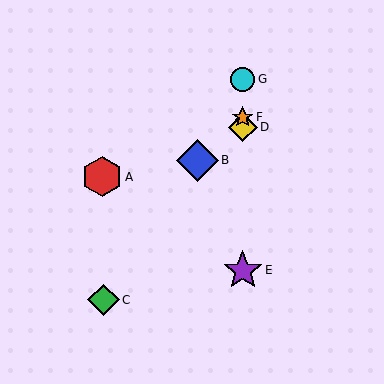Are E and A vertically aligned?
No, E is at x≈243 and A is at x≈102.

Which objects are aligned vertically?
Objects D, E, F, G are aligned vertically.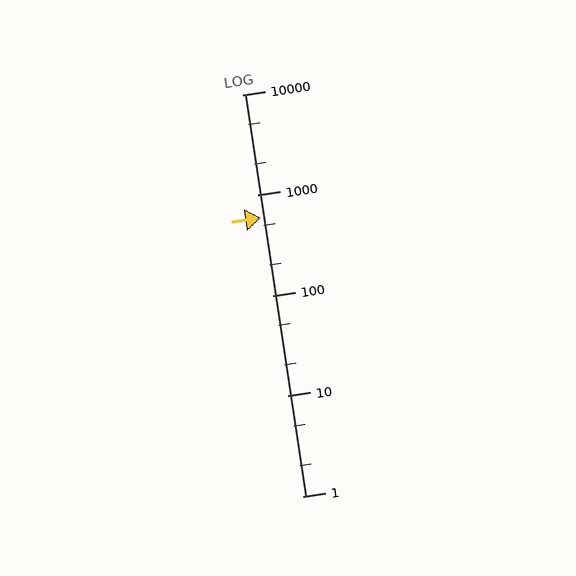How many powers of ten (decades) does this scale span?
The scale spans 4 decades, from 1 to 10000.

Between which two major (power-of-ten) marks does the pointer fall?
The pointer is between 100 and 1000.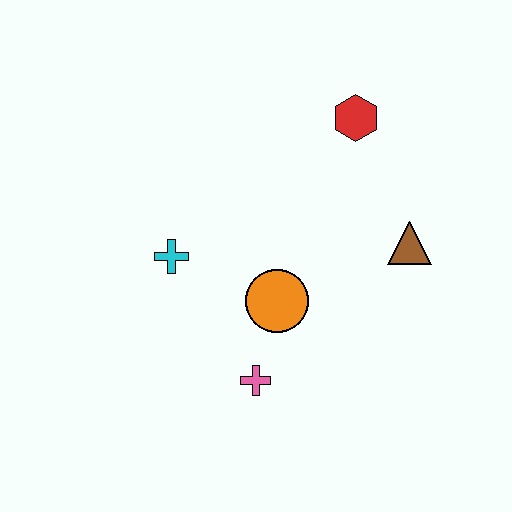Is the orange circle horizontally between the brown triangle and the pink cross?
Yes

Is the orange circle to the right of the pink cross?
Yes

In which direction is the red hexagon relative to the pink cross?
The red hexagon is above the pink cross.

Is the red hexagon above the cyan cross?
Yes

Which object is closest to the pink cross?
The orange circle is closest to the pink cross.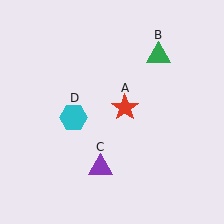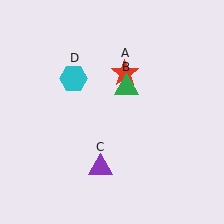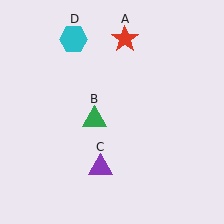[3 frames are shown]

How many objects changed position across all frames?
3 objects changed position: red star (object A), green triangle (object B), cyan hexagon (object D).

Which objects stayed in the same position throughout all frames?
Purple triangle (object C) remained stationary.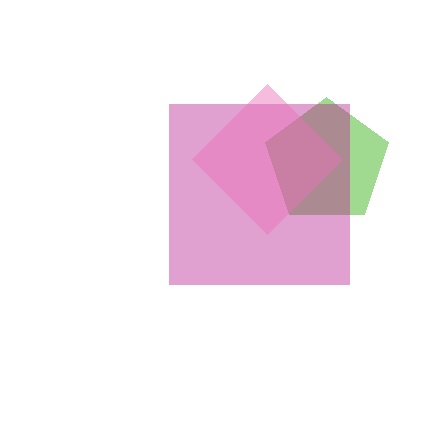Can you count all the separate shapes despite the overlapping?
Yes, there are 3 separate shapes.